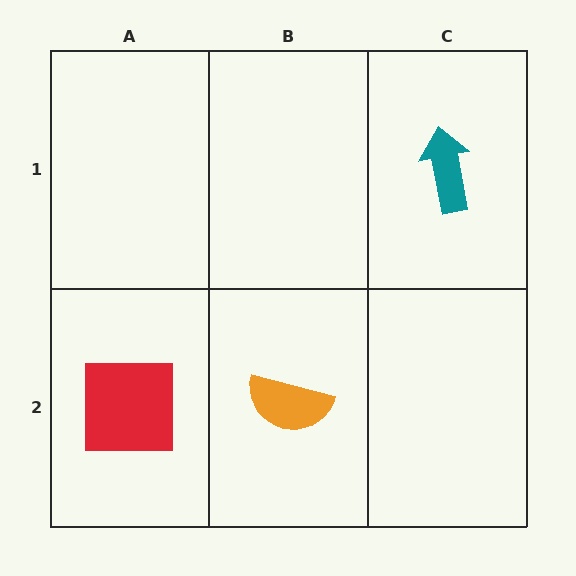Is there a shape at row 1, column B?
No, that cell is empty.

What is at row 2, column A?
A red square.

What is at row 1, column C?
A teal arrow.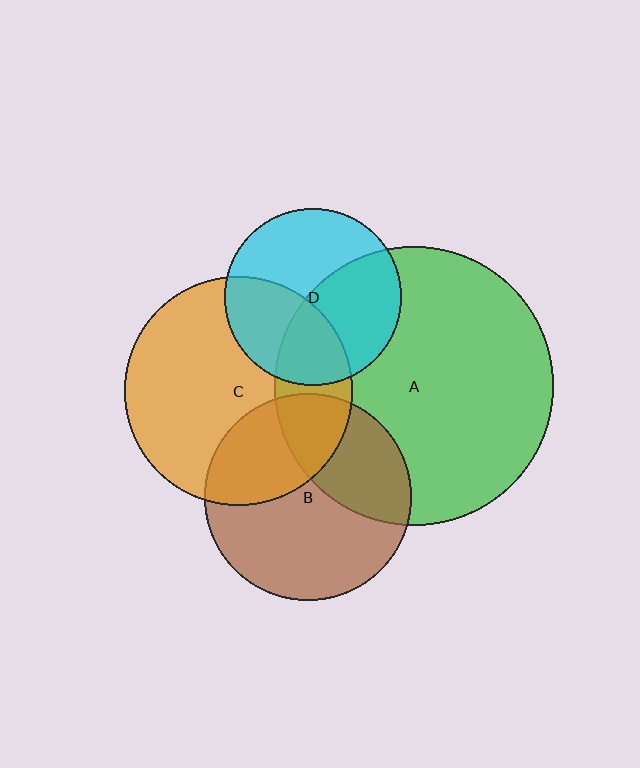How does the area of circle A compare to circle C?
Approximately 1.5 times.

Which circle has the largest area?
Circle A (green).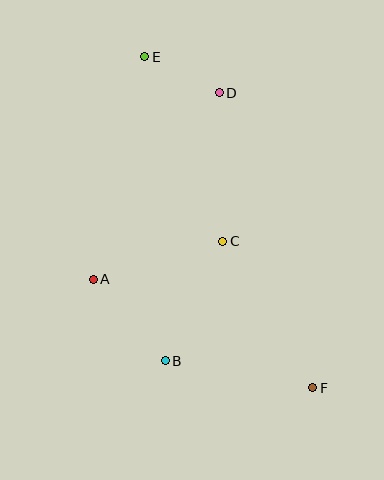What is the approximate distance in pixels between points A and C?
The distance between A and C is approximately 135 pixels.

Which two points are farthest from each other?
Points E and F are farthest from each other.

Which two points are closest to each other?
Points D and E are closest to each other.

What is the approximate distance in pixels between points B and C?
The distance between B and C is approximately 133 pixels.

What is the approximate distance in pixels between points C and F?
The distance between C and F is approximately 172 pixels.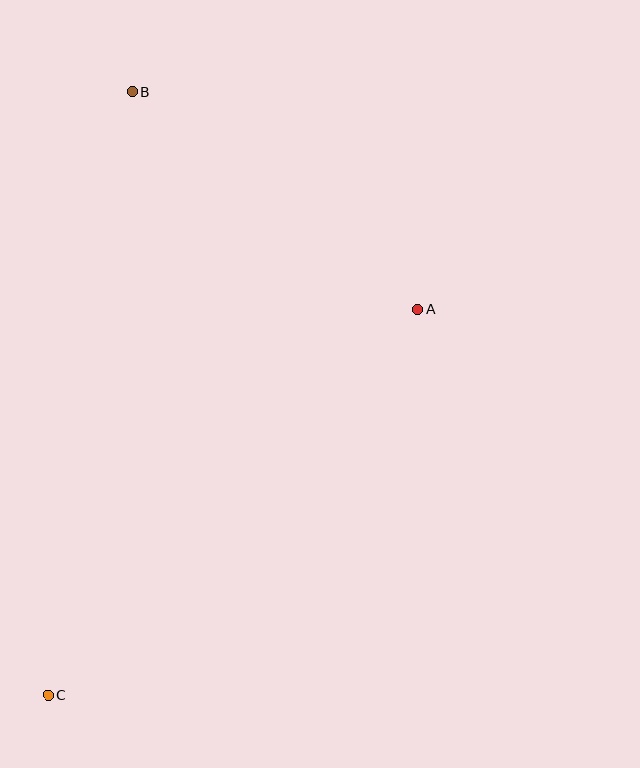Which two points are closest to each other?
Points A and B are closest to each other.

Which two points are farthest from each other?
Points B and C are farthest from each other.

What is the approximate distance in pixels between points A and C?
The distance between A and C is approximately 534 pixels.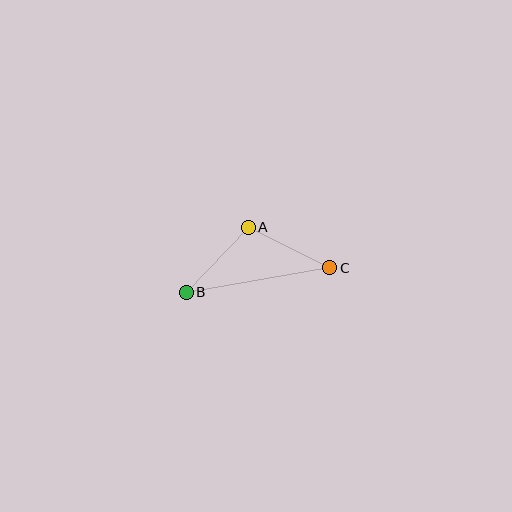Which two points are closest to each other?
Points A and B are closest to each other.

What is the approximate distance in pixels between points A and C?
The distance between A and C is approximately 91 pixels.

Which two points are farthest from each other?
Points B and C are farthest from each other.